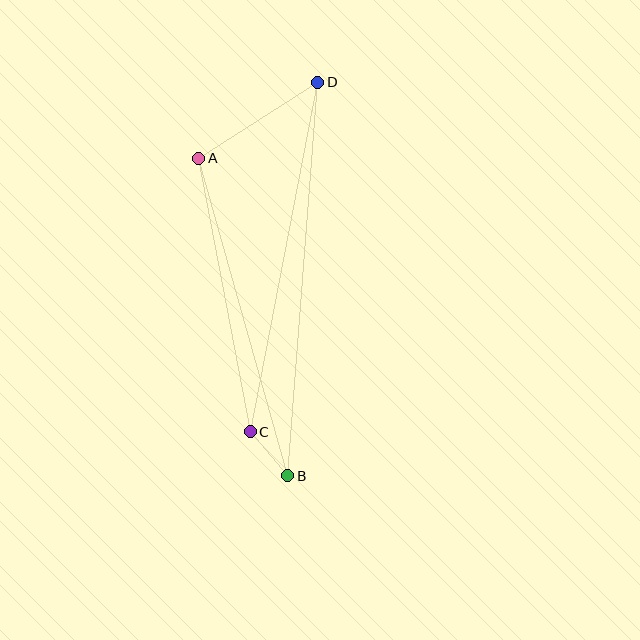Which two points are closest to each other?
Points B and C are closest to each other.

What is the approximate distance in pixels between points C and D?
The distance between C and D is approximately 356 pixels.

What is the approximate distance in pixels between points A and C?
The distance between A and C is approximately 278 pixels.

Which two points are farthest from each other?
Points B and D are farthest from each other.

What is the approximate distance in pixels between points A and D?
The distance between A and D is approximately 141 pixels.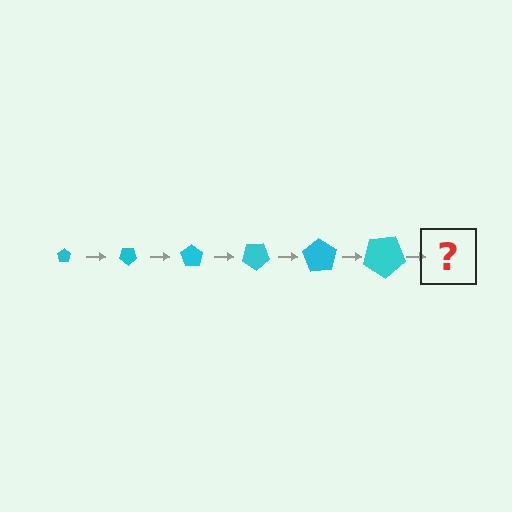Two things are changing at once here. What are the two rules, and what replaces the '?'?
The two rules are that the pentagon grows larger each step and it rotates 35 degrees each step. The '?' should be a pentagon, larger than the previous one and rotated 210 degrees from the start.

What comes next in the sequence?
The next element should be a pentagon, larger than the previous one and rotated 210 degrees from the start.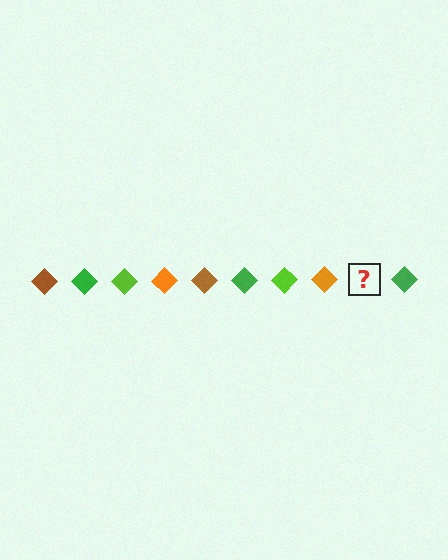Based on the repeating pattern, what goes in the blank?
The blank should be a brown diamond.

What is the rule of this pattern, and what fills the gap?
The rule is that the pattern cycles through brown, green, lime, orange diamonds. The gap should be filled with a brown diamond.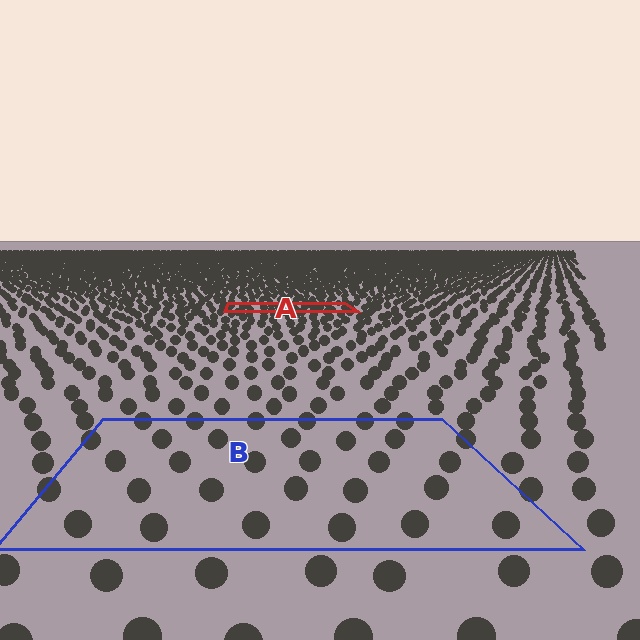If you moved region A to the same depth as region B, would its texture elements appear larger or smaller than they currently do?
They would appear larger. At a closer depth, the same texture elements are projected at a bigger on-screen size.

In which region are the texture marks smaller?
The texture marks are smaller in region A, because it is farther away.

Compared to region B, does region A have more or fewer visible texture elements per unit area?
Region A has more texture elements per unit area — they are packed more densely because it is farther away.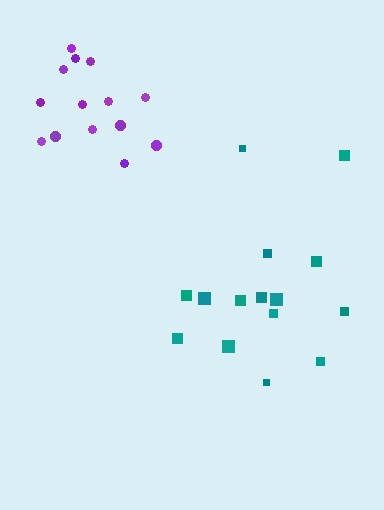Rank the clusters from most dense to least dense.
purple, teal.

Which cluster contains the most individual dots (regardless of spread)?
Teal (15).